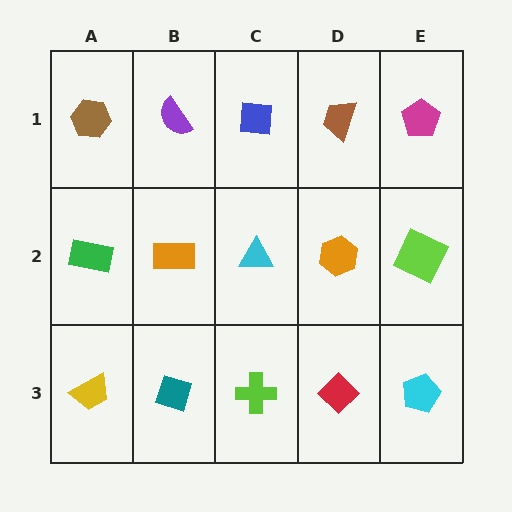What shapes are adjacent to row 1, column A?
A green rectangle (row 2, column A), a purple semicircle (row 1, column B).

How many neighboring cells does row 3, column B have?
3.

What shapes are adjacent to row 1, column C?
A cyan triangle (row 2, column C), a purple semicircle (row 1, column B), a brown trapezoid (row 1, column D).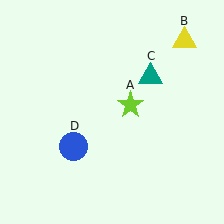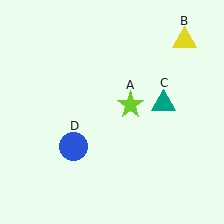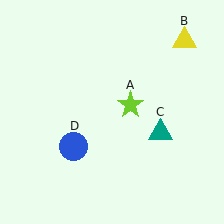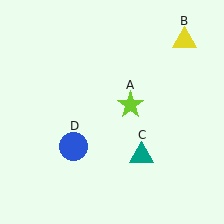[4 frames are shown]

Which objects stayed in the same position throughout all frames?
Lime star (object A) and yellow triangle (object B) and blue circle (object D) remained stationary.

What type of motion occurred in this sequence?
The teal triangle (object C) rotated clockwise around the center of the scene.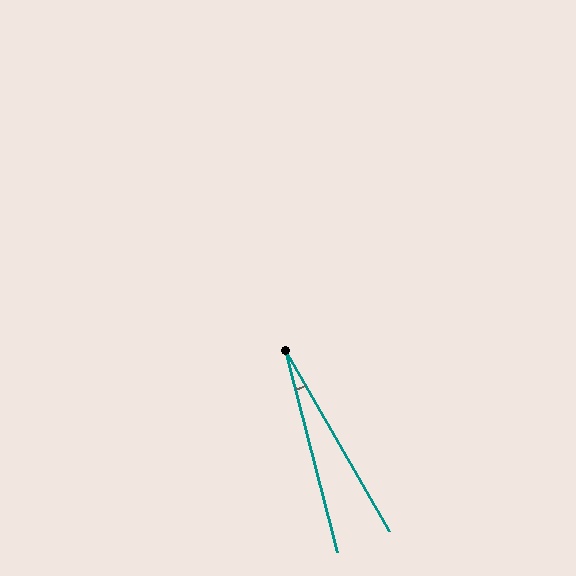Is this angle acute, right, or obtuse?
It is acute.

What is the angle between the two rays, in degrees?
Approximately 15 degrees.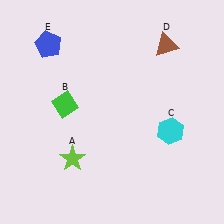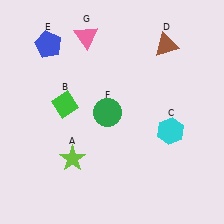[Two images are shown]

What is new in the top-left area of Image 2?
A pink triangle (G) was added in the top-left area of Image 2.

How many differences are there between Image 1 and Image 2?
There are 2 differences between the two images.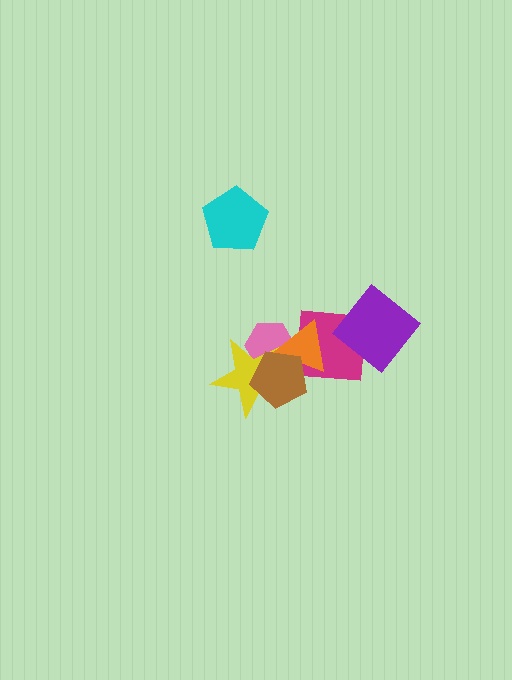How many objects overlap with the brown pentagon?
3 objects overlap with the brown pentagon.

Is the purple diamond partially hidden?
No, no other shape covers it.